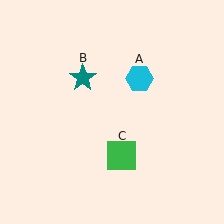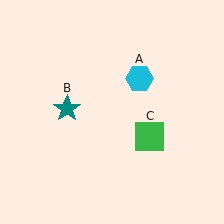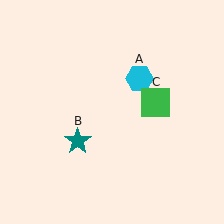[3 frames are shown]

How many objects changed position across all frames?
2 objects changed position: teal star (object B), green square (object C).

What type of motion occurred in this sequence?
The teal star (object B), green square (object C) rotated counterclockwise around the center of the scene.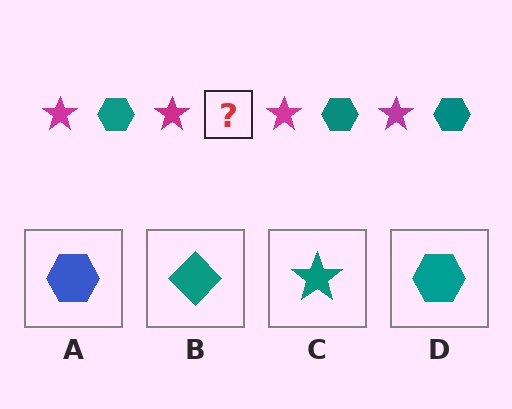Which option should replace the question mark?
Option D.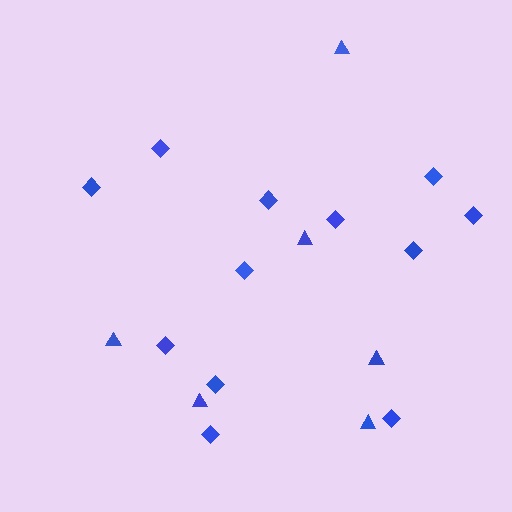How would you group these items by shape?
There are 2 groups: one group of diamonds (12) and one group of triangles (6).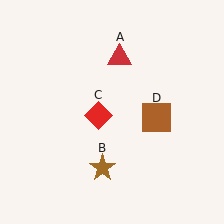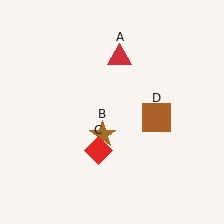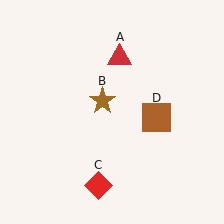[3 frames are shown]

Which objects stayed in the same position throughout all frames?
Red triangle (object A) and brown square (object D) remained stationary.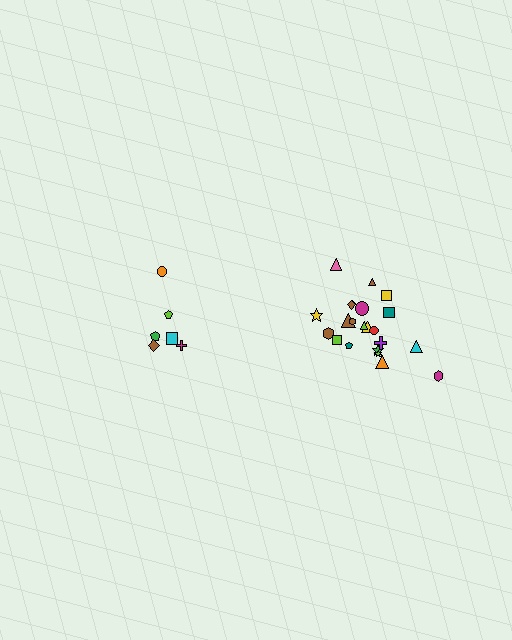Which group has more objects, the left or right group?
The right group.